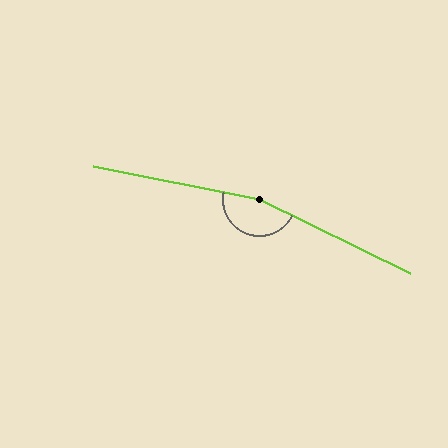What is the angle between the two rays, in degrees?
Approximately 165 degrees.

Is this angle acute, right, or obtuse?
It is obtuse.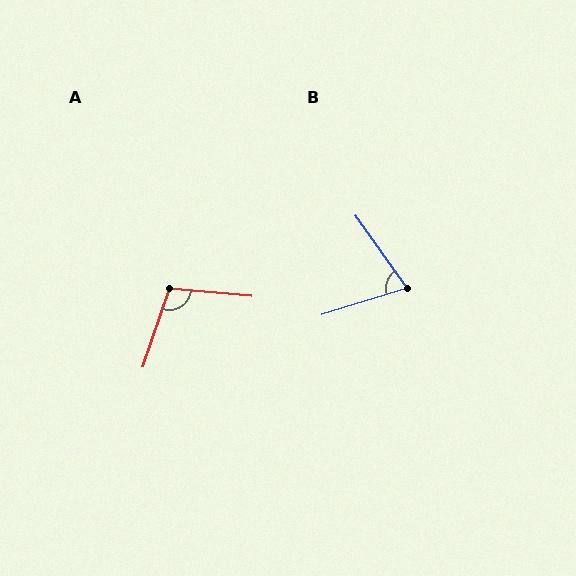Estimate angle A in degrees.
Approximately 103 degrees.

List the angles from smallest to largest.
B (72°), A (103°).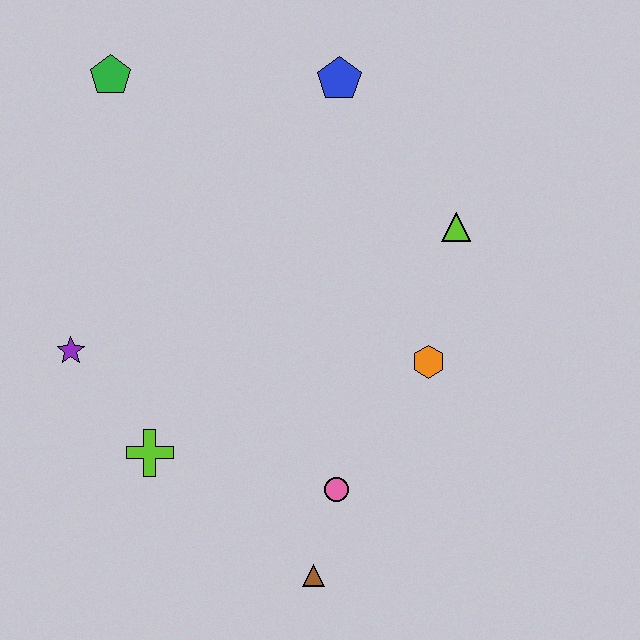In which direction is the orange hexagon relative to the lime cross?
The orange hexagon is to the right of the lime cross.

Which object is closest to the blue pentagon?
The lime triangle is closest to the blue pentagon.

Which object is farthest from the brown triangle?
The green pentagon is farthest from the brown triangle.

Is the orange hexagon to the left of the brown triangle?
No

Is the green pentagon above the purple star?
Yes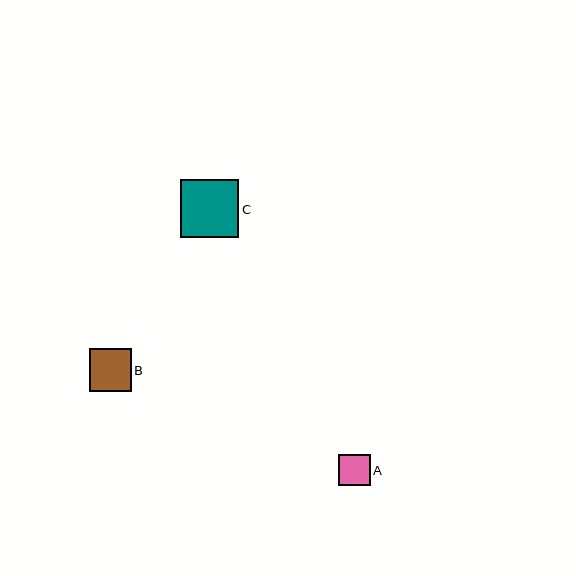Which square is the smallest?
Square A is the smallest with a size of approximately 31 pixels.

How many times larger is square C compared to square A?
Square C is approximately 1.9 times the size of square A.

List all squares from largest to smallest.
From largest to smallest: C, B, A.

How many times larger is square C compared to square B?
Square C is approximately 1.4 times the size of square B.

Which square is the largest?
Square C is the largest with a size of approximately 58 pixels.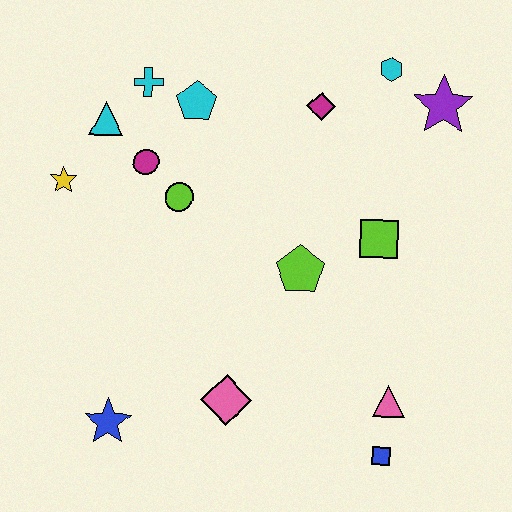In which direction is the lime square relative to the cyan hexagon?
The lime square is below the cyan hexagon.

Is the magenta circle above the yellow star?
Yes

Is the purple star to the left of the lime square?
No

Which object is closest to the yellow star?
The cyan triangle is closest to the yellow star.